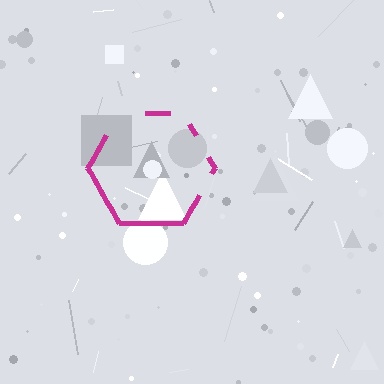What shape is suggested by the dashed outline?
The dashed outline suggests a hexagon.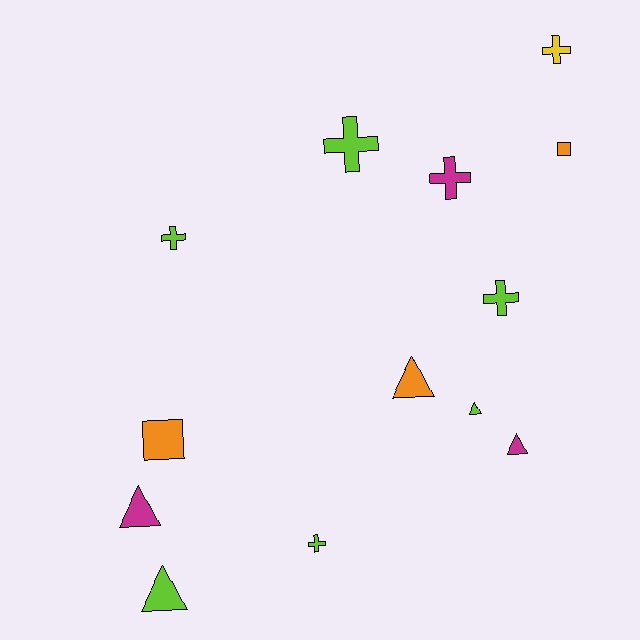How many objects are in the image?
There are 13 objects.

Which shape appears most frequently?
Cross, with 6 objects.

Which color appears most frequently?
Lime, with 6 objects.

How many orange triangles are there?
There is 1 orange triangle.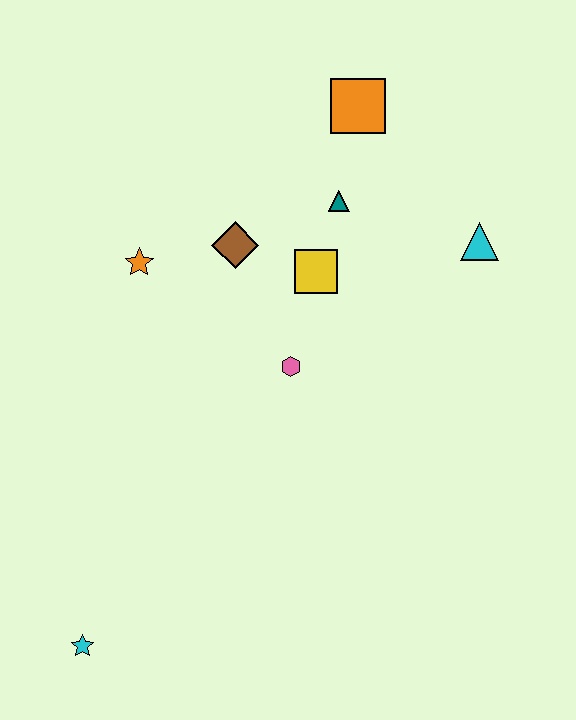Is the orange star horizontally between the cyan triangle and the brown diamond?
No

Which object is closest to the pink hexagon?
The yellow square is closest to the pink hexagon.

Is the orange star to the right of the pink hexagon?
No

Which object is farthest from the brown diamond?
The cyan star is farthest from the brown diamond.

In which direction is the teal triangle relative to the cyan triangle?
The teal triangle is to the left of the cyan triangle.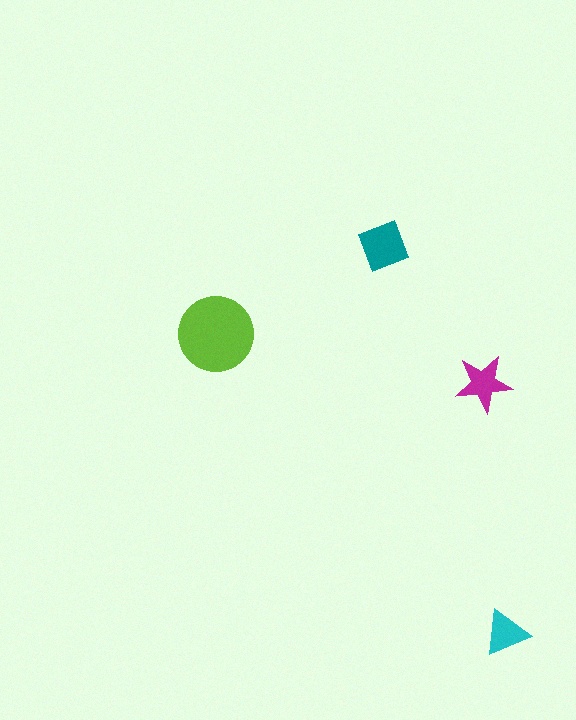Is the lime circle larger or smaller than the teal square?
Larger.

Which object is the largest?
The lime circle.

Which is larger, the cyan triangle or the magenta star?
The magenta star.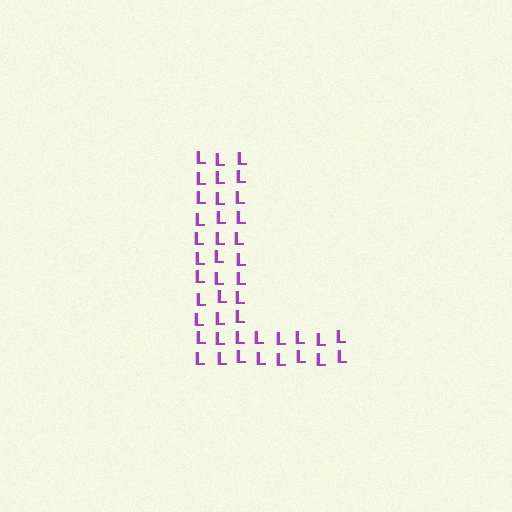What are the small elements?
The small elements are letter L's.